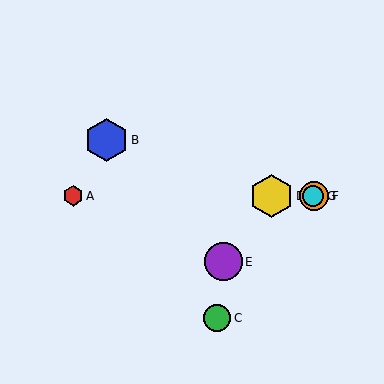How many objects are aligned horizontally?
4 objects (A, D, F, G) are aligned horizontally.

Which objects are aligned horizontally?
Objects A, D, F, G are aligned horizontally.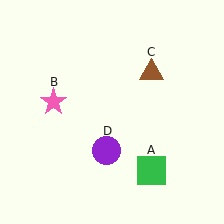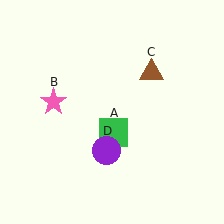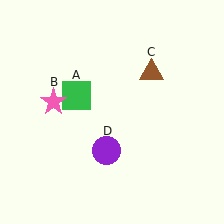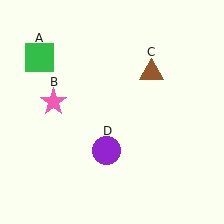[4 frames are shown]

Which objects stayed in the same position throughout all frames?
Pink star (object B) and brown triangle (object C) and purple circle (object D) remained stationary.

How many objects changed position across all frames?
1 object changed position: green square (object A).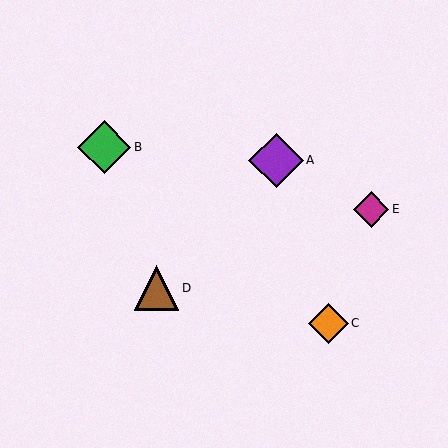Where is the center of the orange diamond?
The center of the orange diamond is at (328, 323).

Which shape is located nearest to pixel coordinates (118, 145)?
The green diamond (labeled B) at (104, 147) is nearest to that location.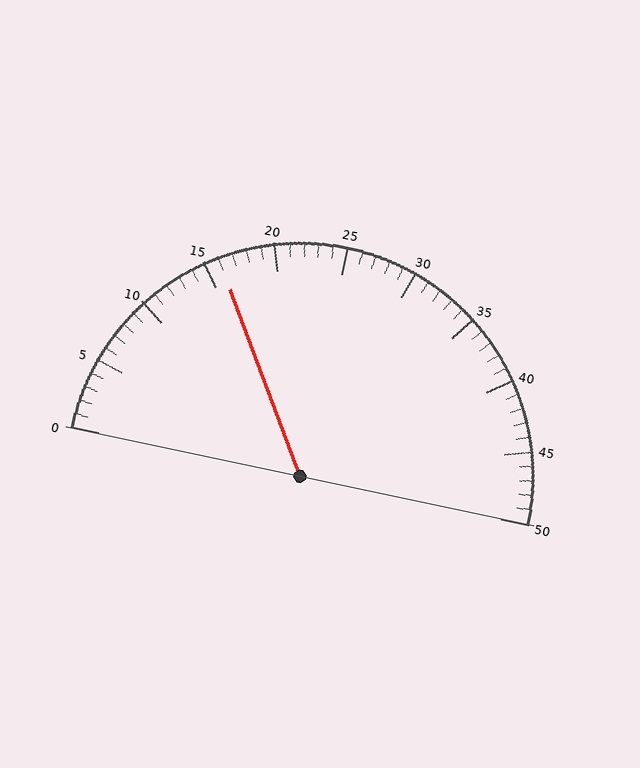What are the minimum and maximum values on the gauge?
The gauge ranges from 0 to 50.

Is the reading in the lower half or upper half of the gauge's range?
The reading is in the lower half of the range (0 to 50).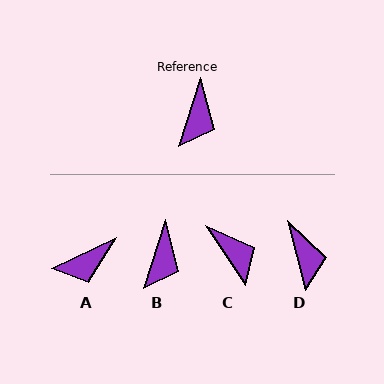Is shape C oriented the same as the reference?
No, it is off by about 52 degrees.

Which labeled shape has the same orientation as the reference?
B.